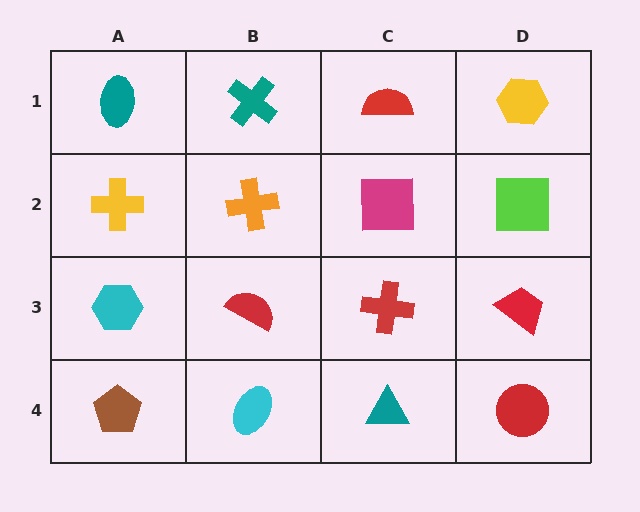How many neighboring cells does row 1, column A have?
2.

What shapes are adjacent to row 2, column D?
A yellow hexagon (row 1, column D), a red trapezoid (row 3, column D), a magenta square (row 2, column C).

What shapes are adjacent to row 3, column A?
A yellow cross (row 2, column A), a brown pentagon (row 4, column A), a red semicircle (row 3, column B).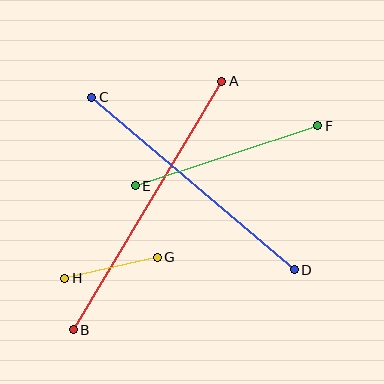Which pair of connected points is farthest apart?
Points A and B are farthest apart.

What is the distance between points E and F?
The distance is approximately 192 pixels.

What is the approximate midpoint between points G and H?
The midpoint is at approximately (111, 268) pixels.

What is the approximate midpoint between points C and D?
The midpoint is at approximately (193, 183) pixels.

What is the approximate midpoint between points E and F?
The midpoint is at approximately (226, 156) pixels.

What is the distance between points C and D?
The distance is approximately 266 pixels.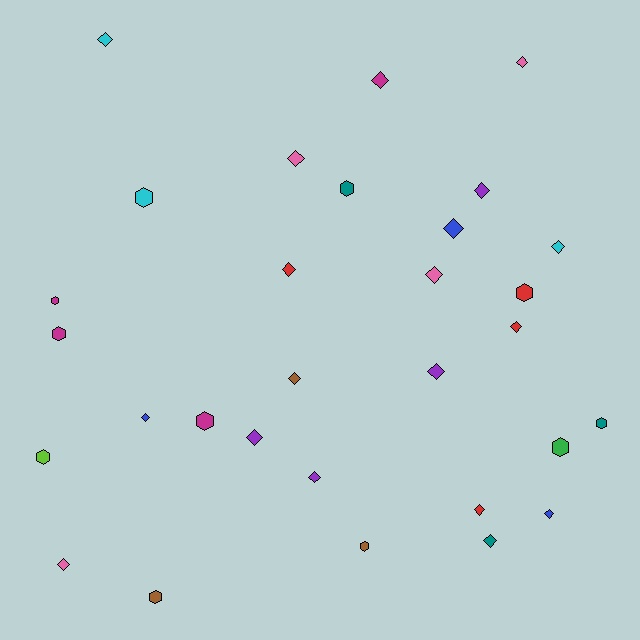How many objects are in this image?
There are 30 objects.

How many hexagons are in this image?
There are 11 hexagons.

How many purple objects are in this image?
There are 4 purple objects.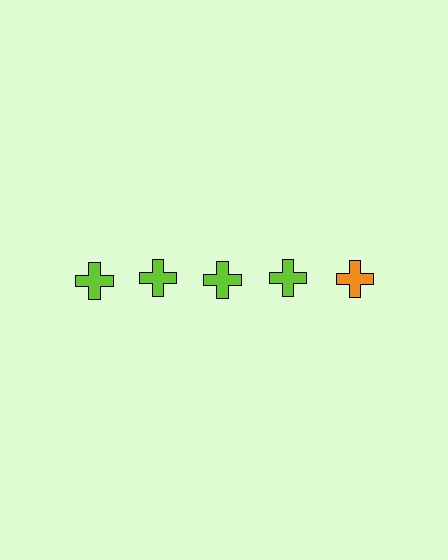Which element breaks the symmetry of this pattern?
The orange cross in the top row, rightmost column breaks the symmetry. All other shapes are lime crosses.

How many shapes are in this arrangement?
There are 5 shapes arranged in a grid pattern.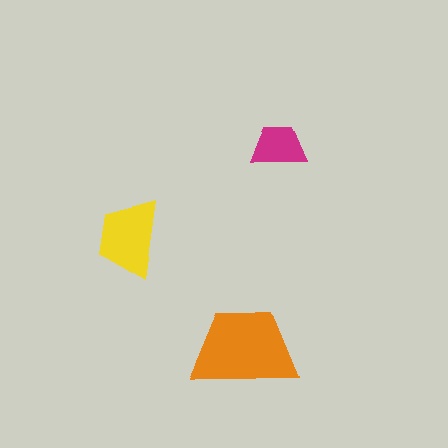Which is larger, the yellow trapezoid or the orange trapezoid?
The orange one.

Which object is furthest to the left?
The yellow trapezoid is leftmost.